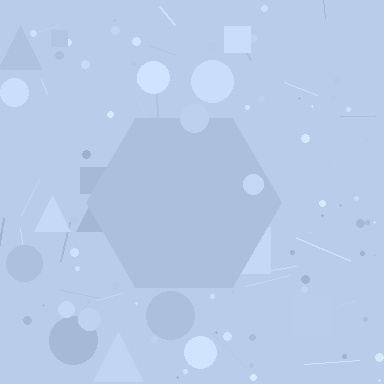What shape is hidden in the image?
A hexagon is hidden in the image.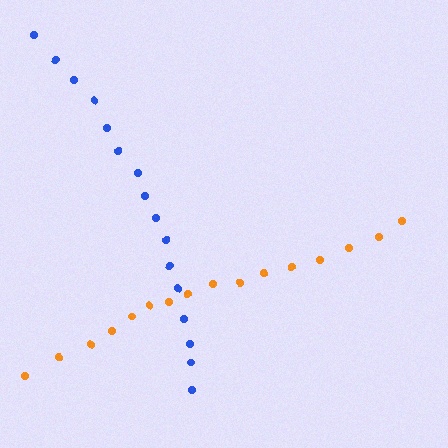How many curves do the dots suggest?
There are 2 distinct paths.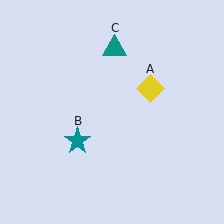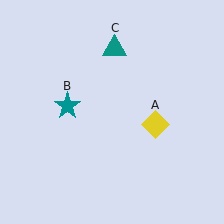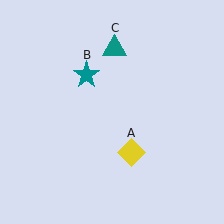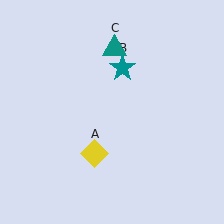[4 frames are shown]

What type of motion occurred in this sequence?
The yellow diamond (object A), teal star (object B) rotated clockwise around the center of the scene.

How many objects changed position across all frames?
2 objects changed position: yellow diamond (object A), teal star (object B).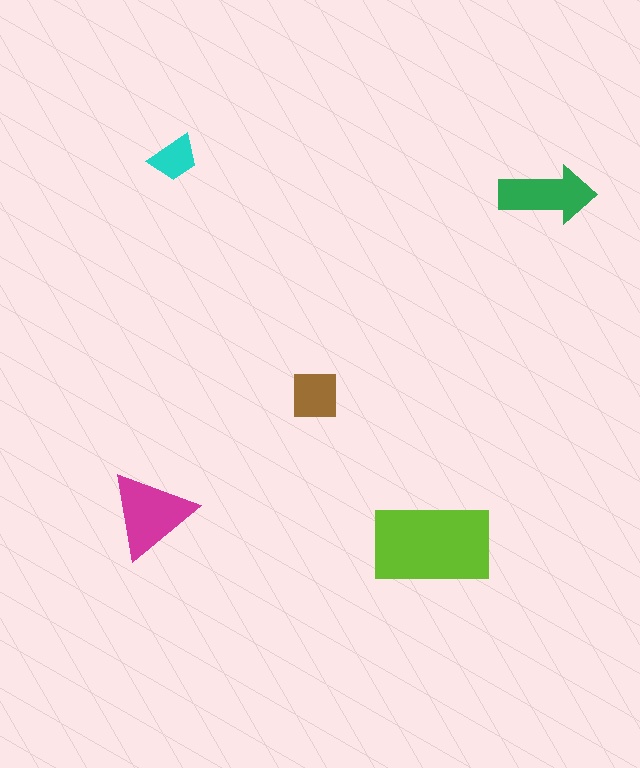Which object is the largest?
The lime rectangle.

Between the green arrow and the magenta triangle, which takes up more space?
The magenta triangle.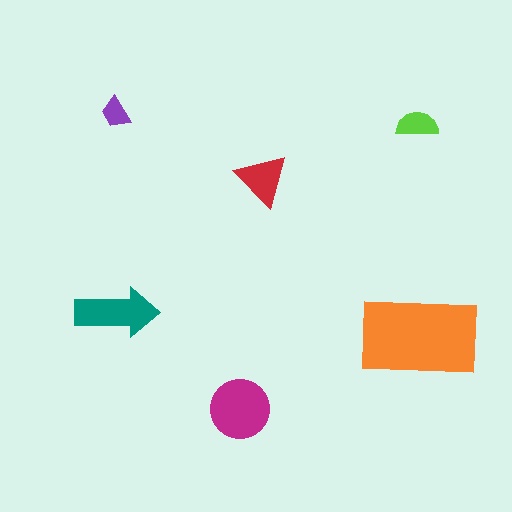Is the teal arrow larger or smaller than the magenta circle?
Smaller.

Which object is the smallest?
The purple trapezoid.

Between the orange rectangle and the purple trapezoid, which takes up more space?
The orange rectangle.